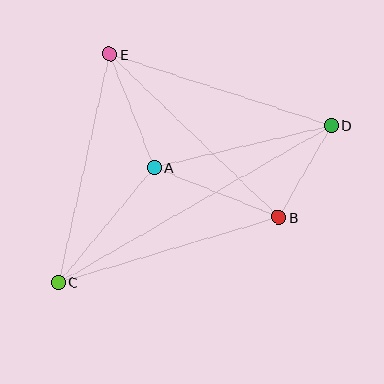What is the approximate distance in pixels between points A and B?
The distance between A and B is approximately 135 pixels.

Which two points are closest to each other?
Points B and D are closest to each other.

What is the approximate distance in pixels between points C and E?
The distance between C and E is approximately 234 pixels.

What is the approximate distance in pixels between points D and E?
The distance between D and E is approximately 233 pixels.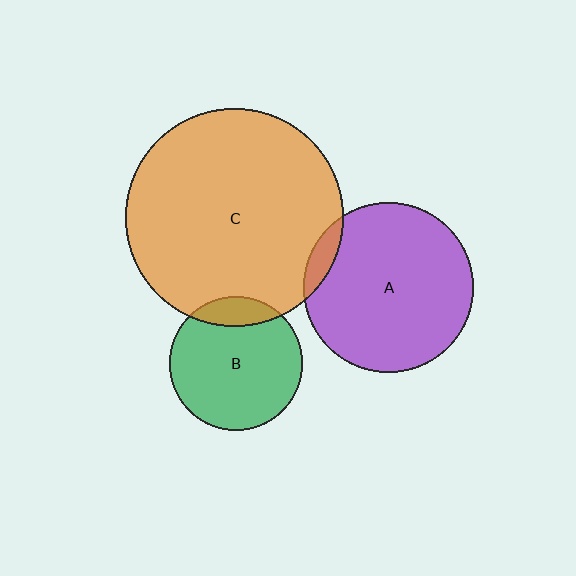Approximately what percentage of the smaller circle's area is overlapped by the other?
Approximately 5%.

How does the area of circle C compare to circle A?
Approximately 1.6 times.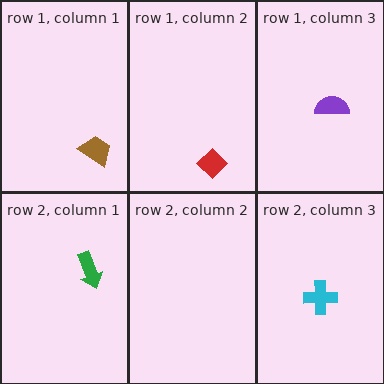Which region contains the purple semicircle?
The row 1, column 3 region.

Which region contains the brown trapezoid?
The row 1, column 1 region.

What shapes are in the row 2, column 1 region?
The green arrow.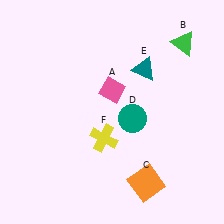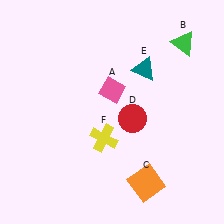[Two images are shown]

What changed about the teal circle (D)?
In Image 1, D is teal. In Image 2, it changed to red.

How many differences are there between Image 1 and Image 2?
There is 1 difference between the two images.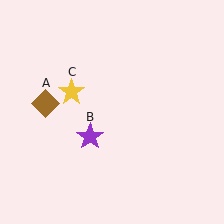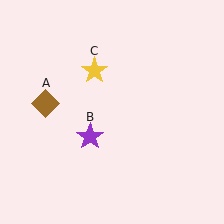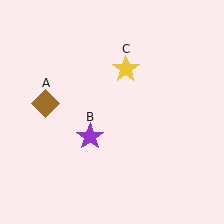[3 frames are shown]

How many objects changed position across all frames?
1 object changed position: yellow star (object C).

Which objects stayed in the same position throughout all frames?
Brown diamond (object A) and purple star (object B) remained stationary.